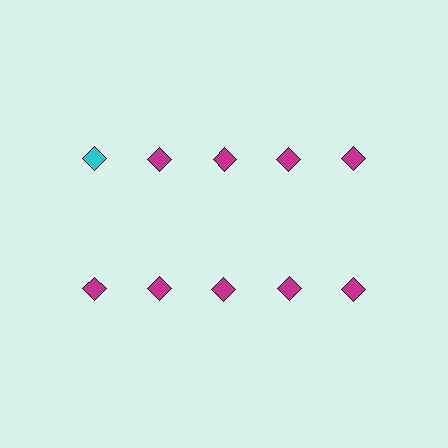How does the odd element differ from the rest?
It has a different color: cyan instead of magenta.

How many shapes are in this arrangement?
There are 10 shapes arranged in a grid pattern.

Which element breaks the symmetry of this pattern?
The cyan diamond in the top row, leftmost column breaks the symmetry. All other shapes are magenta diamonds.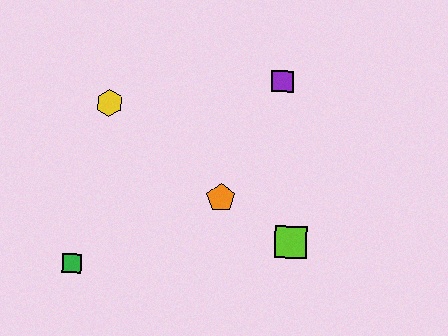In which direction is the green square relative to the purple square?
The green square is to the left of the purple square.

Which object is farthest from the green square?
The purple square is farthest from the green square.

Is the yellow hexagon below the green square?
No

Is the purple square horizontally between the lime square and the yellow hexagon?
Yes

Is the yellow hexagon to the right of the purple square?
No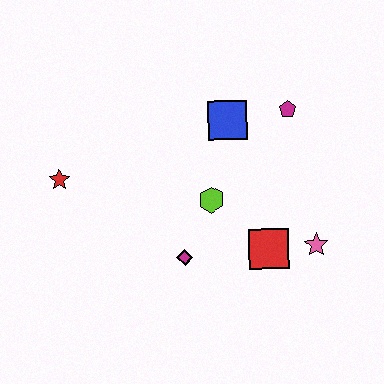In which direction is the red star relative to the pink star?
The red star is to the left of the pink star.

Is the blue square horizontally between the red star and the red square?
Yes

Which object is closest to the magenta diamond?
The lime hexagon is closest to the magenta diamond.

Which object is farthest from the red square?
The red star is farthest from the red square.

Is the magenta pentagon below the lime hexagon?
No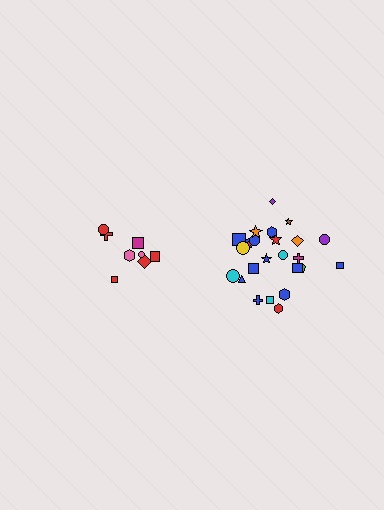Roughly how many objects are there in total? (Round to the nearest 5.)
Roughly 35 objects in total.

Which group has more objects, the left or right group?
The right group.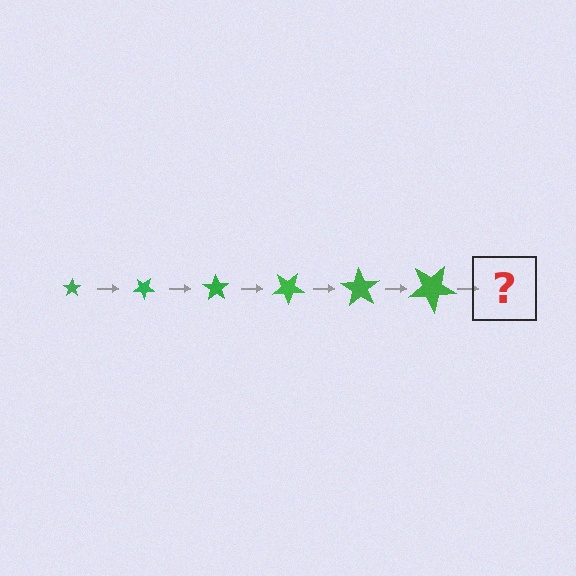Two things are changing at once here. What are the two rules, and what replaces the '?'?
The two rules are that the star grows larger each step and it rotates 35 degrees each step. The '?' should be a star, larger than the previous one and rotated 210 degrees from the start.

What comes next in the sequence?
The next element should be a star, larger than the previous one and rotated 210 degrees from the start.